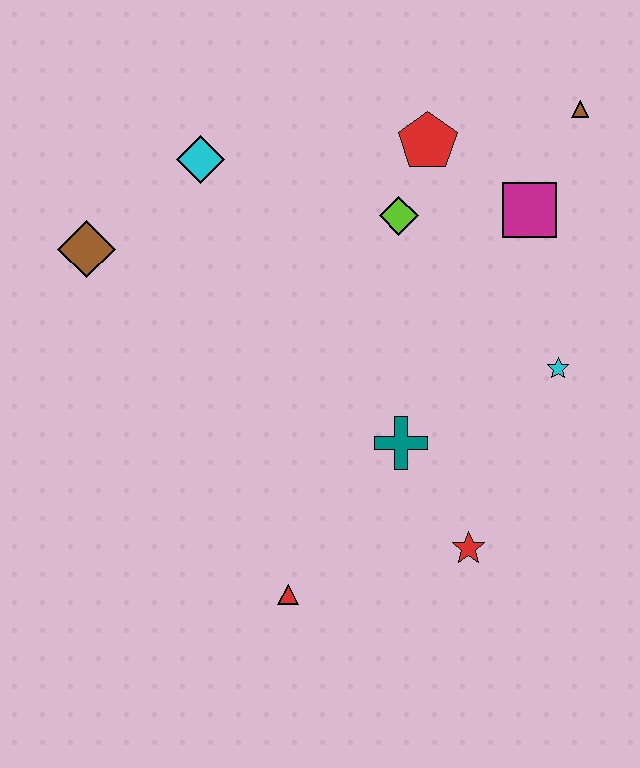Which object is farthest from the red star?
The brown diamond is farthest from the red star.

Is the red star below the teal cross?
Yes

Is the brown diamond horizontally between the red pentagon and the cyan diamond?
No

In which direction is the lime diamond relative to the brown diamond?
The lime diamond is to the right of the brown diamond.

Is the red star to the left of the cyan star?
Yes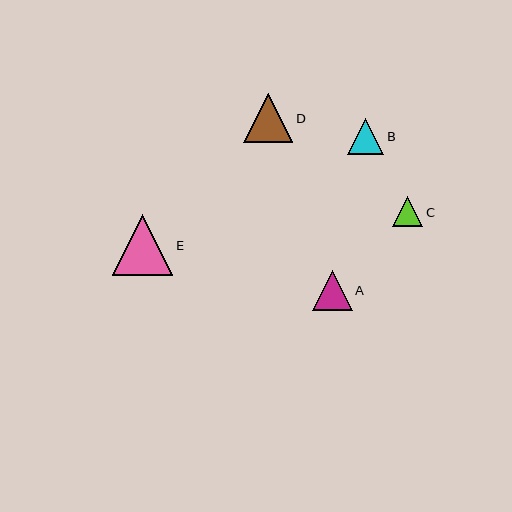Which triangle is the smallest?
Triangle C is the smallest with a size of approximately 30 pixels.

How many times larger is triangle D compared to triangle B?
Triangle D is approximately 1.4 times the size of triangle B.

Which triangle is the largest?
Triangle E is the largest with a size of approximately 61 pixels.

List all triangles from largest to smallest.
From largest to smallest: E, D, A, B, C.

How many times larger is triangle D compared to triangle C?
Triangle D is approximately 1.6 times the size of triangle C.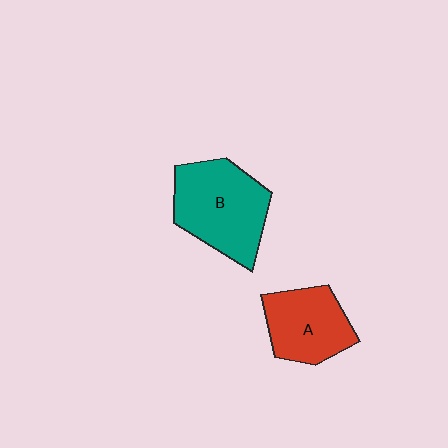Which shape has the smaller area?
Shape A (red).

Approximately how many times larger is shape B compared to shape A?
Approximately 1.4 times.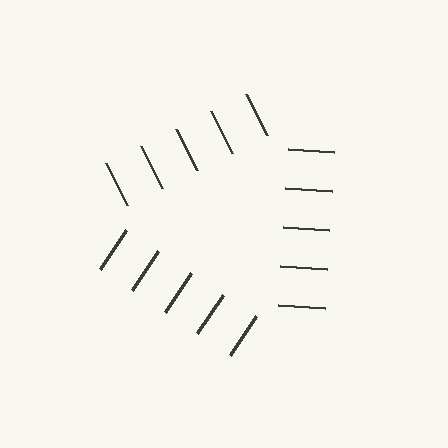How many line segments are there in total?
15 — 5 along each of the 3 edges.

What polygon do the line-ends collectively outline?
An illusory triangle — the line segments terminate on its edges but no continuous stroke is drawn.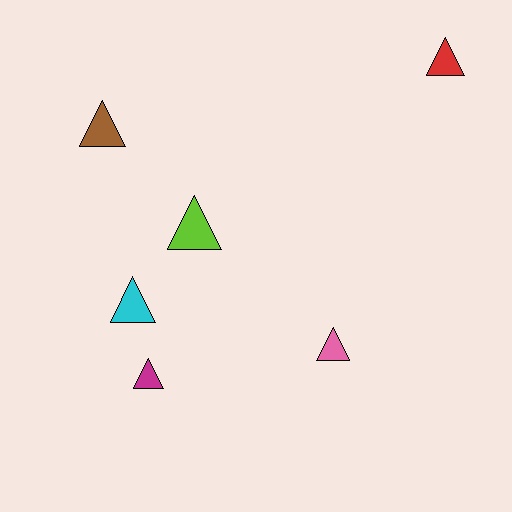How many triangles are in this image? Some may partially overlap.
There are 6 triangles.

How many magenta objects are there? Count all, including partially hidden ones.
There is 1 magenta object.